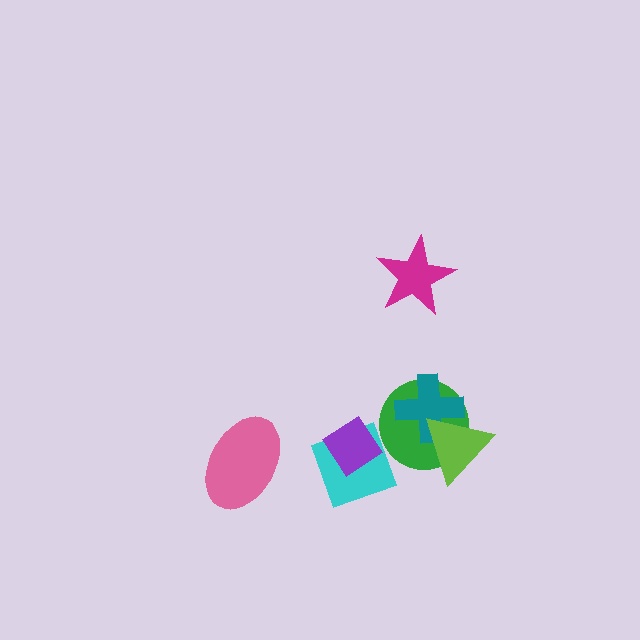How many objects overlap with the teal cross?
2 objects overlap with the teal cross.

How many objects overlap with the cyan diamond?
2 objects overlap with the cyan diamond.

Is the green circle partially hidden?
Yes, it is partially covered by another shape.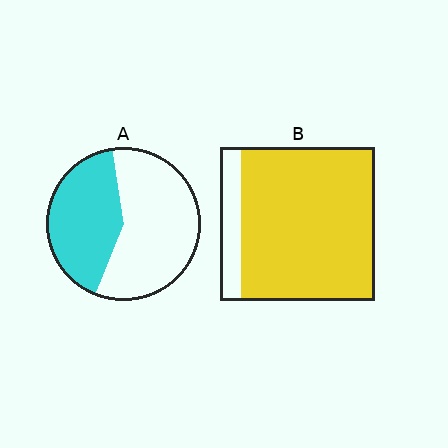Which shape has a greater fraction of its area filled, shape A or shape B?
Shape B.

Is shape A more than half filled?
No.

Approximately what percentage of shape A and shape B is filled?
A is approximately 40% and B is approximately 85%.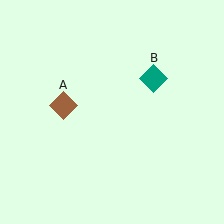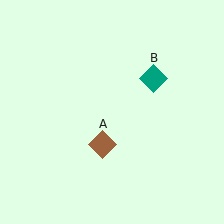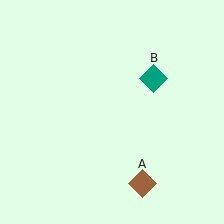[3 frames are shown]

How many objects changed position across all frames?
1 object changed position: brown diamond (object A).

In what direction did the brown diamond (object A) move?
The brown diamond (object A) moved down and to the right.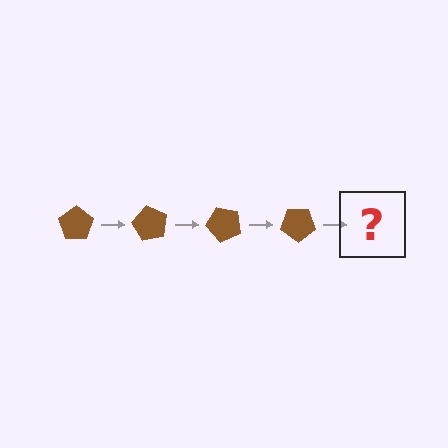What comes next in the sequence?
The next element should be a brown pentagon rotated 240 degrees.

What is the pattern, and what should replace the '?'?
The pattern is that the pentagon rotates 60 degrees each step. The '?' should be a brown pentagon rotated 240 degrees.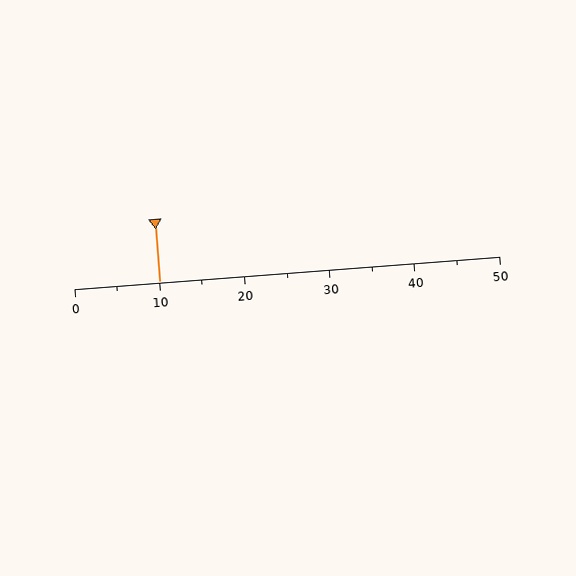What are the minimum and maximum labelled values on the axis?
The axis runs from 0 to 50.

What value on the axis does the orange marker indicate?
The marker indicates approximately 10.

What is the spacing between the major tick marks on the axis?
The major ticks are spaced 10 apart.